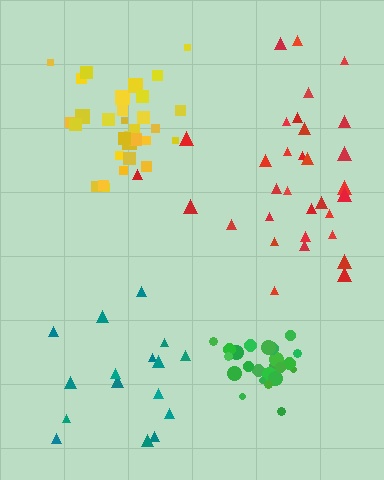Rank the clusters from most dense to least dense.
green, yellow, teal, red.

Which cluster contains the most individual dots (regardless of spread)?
Red (33).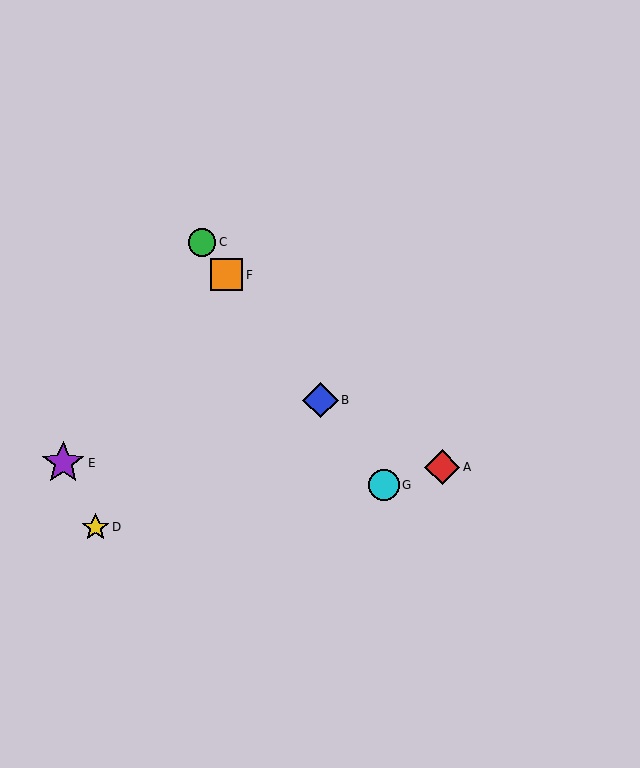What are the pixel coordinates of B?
Object B is at (320, 400).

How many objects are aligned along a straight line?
4 objects (B, C, F, G) are aligned along a straight line.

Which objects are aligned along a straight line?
Objects B, C, F, G are aligned along a straight line.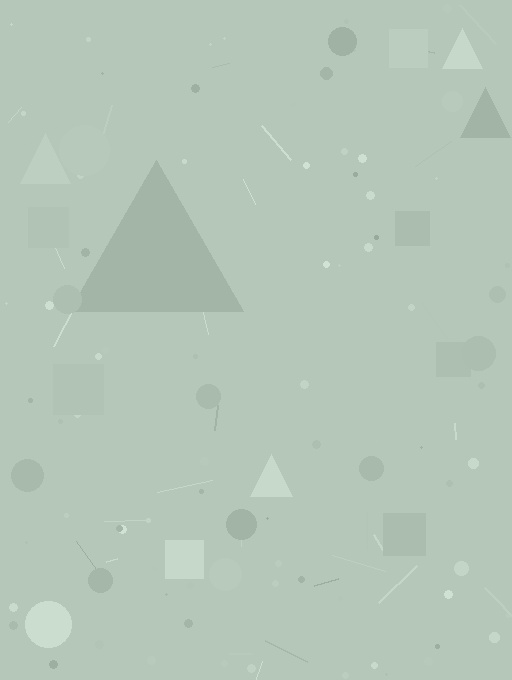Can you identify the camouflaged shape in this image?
The camouflaged shape is a triangle.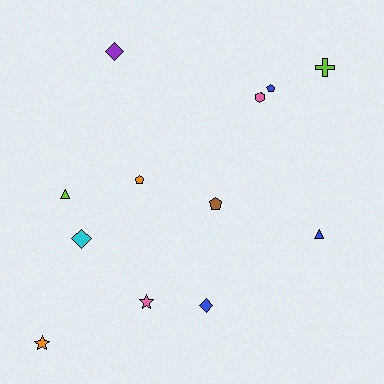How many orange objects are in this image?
There are 2 orange objects.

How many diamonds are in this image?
There are 3 diamonds.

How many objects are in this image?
There are 12 objects.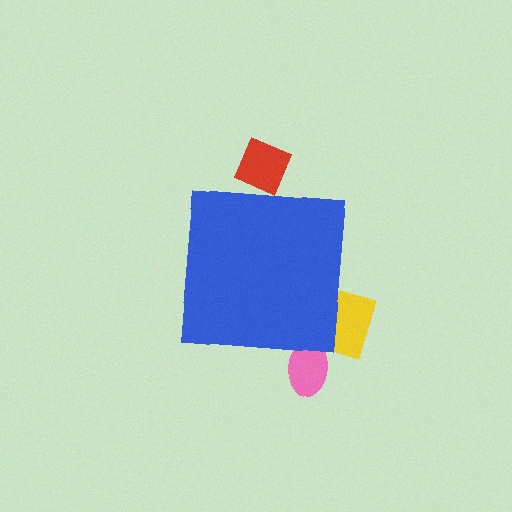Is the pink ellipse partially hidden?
Yes, the pink ellipse is partially hidden behind the blue square.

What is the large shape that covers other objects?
A blue square.